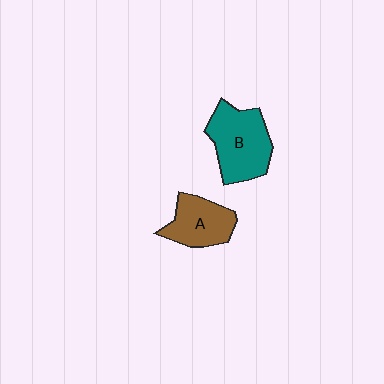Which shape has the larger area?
Shape B (teal).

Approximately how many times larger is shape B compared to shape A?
Approximately 1.4 times.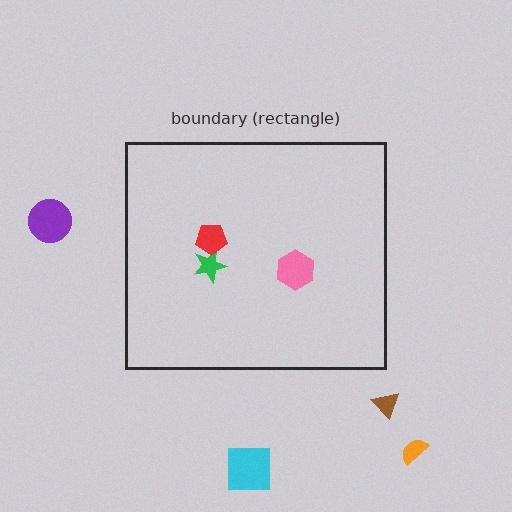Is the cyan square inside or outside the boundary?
Outside.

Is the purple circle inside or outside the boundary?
Outside.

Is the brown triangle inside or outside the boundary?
Outside.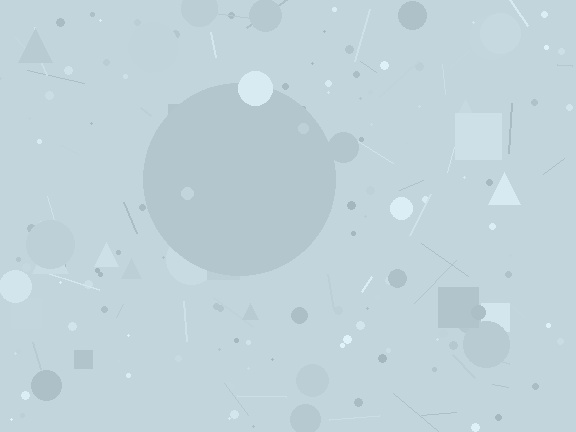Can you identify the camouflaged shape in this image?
The camouflaged shape is a circle.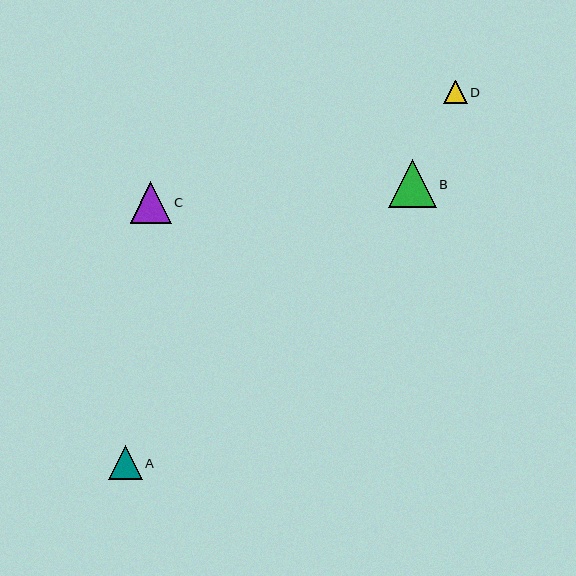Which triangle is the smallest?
Triangle D is the smallest with a size of approximately 24 pixels.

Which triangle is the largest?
Triangle B is the largest with a size of approximately 48 pixels.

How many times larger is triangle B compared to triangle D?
Triangle B is approximately 2.0 times the size of triangle D.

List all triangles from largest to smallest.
From largest to smallest: B, C, A, D.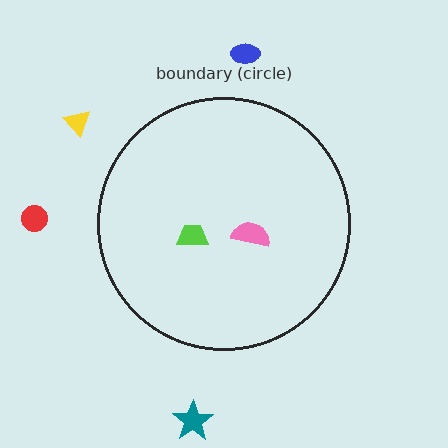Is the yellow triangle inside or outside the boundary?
Outside.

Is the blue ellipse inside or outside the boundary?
Outside.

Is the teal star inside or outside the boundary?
Outside.